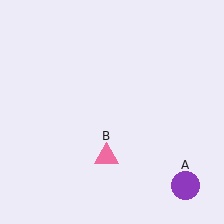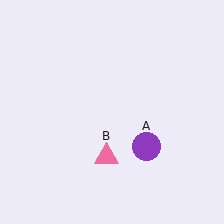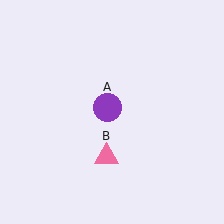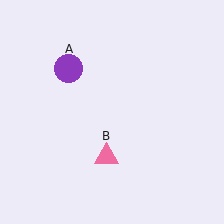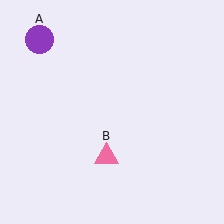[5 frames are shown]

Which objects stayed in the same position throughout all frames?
Pink triangle (object B) remained stationary.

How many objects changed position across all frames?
1 object changed position: purple circle (object A).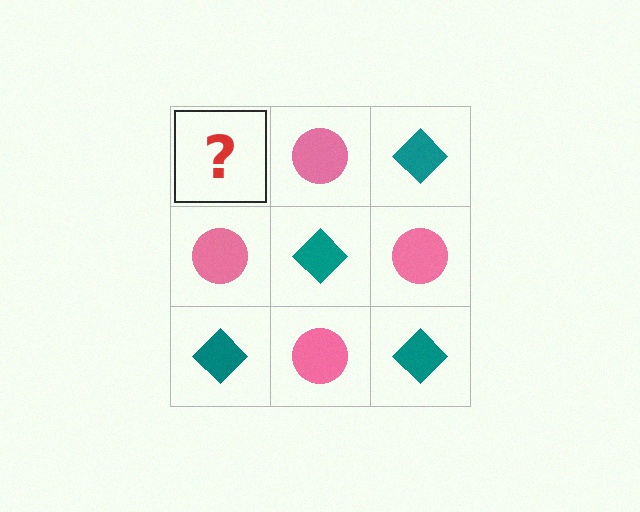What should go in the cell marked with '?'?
The missing cell should contain a teal diamond.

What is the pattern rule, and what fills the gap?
The rule is that it alternates teal diamond and pink circle in a checkerboard pattern. The gap should be filled with a teal diamond.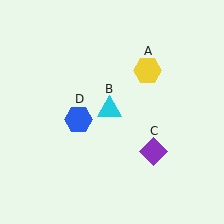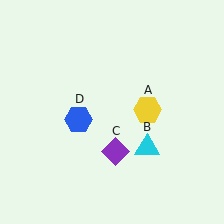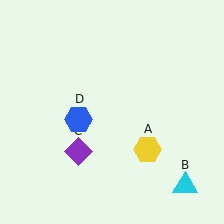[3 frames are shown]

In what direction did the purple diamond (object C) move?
The purple diamond (object C) moved left.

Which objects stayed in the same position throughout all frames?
Blue hexagon (object D) remained stationary.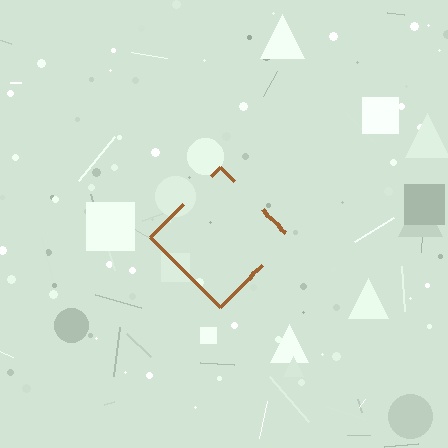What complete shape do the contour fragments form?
The contour fragments form a diamond.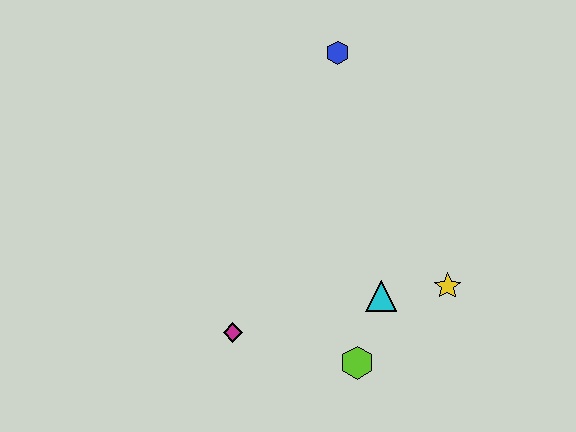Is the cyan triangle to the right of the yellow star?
No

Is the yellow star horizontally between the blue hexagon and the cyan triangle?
No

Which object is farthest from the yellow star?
The blue hexagon is farthest from the yellow star.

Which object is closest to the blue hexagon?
The cyan triangle is closest to the blue hexagon.